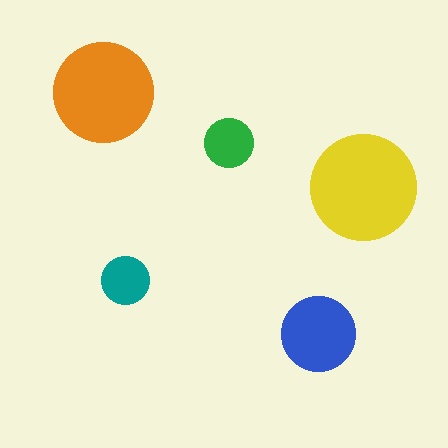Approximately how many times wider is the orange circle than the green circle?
About 2 times wider.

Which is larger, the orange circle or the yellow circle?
The yellow one.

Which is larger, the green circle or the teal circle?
The green one.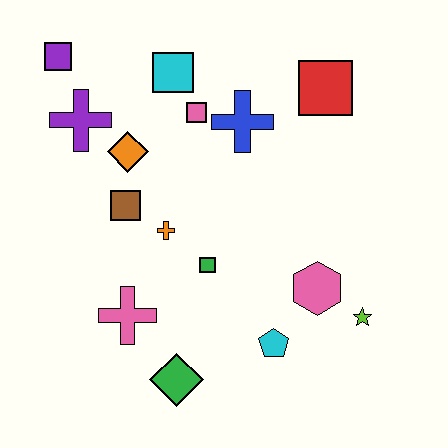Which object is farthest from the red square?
The green diamond is farthest from the red square.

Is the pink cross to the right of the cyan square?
No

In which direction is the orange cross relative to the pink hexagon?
The orange cross is to the left of the pink hexagon.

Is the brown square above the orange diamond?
No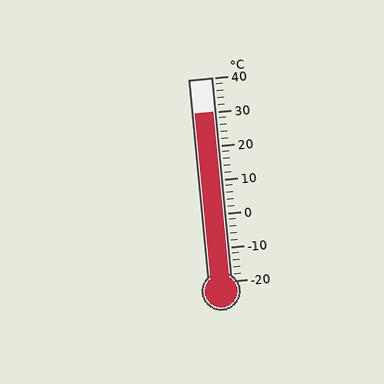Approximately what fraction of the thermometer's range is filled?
The thermometer is filled to approximately 85% of its range.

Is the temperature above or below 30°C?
The temperature is at 30°C.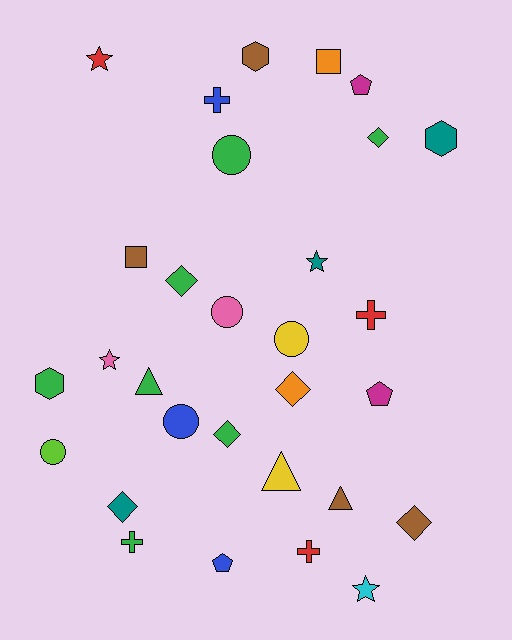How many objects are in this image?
There are 30 objects.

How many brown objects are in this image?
There are 4 brown objects.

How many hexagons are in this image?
There are 3 hexagons.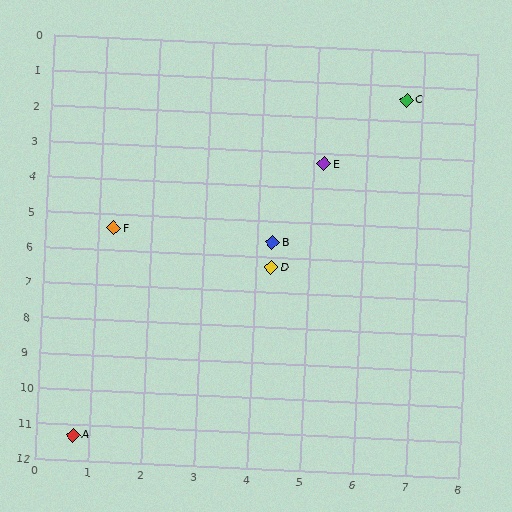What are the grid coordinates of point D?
Point D is at approximately (4.3, 6.3).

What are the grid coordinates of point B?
Point B is at approximately (4.3, 5.6).